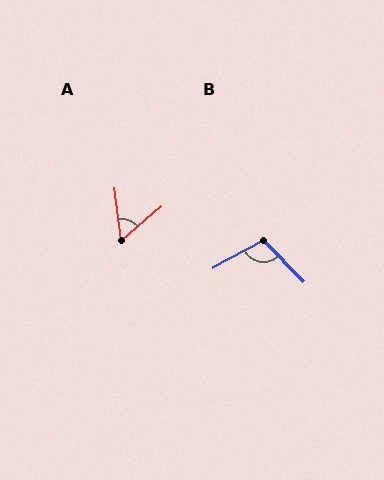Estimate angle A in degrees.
Approximately 57 degrees.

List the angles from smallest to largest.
A (57°), B (106°).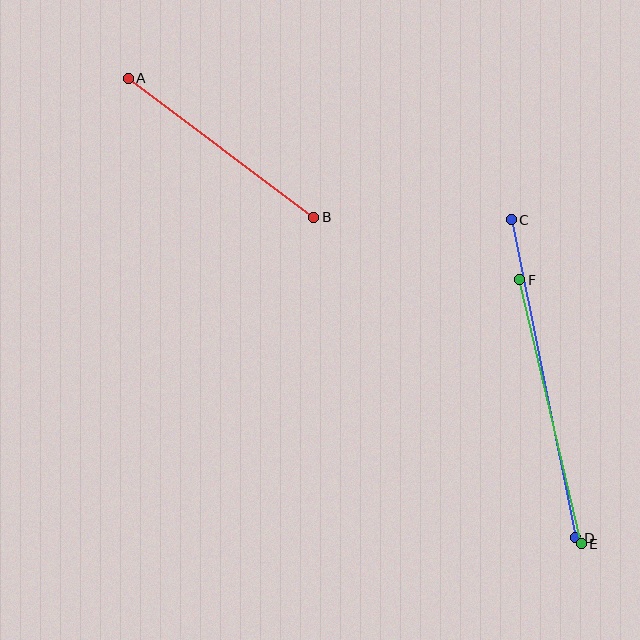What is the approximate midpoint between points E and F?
The midpoint is at approximately (551, 412) pixels.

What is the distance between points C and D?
The distance is approximately 324 pixels.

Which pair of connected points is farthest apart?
Points C and D are farthest apart.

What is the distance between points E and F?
The distance is approximately 271 pixels.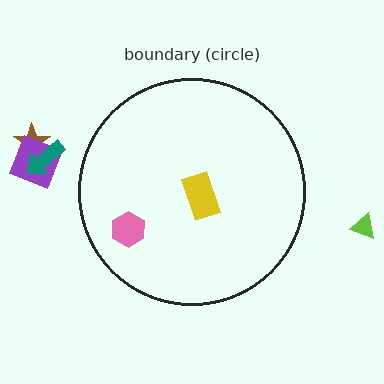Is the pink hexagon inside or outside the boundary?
Inside.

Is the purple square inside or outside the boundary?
Outside.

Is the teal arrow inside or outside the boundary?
Outside.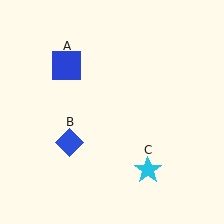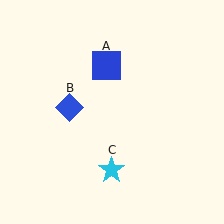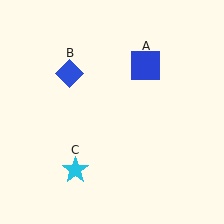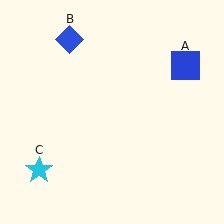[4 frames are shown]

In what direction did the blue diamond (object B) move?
The blue diamond (object B) moved up.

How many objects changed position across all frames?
3 objects changed position: blue square (object A), blue diamond (object B), cyan star (object C).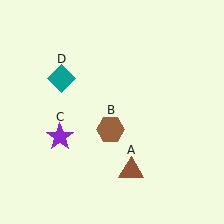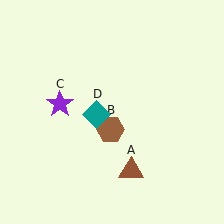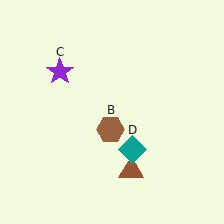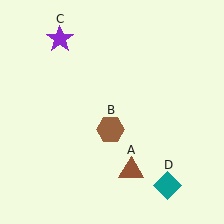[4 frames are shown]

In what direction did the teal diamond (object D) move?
The teal diamond (object D) moved down and to the right.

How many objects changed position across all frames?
2 objects changed position: purple star (object C), teal diamond (object D).